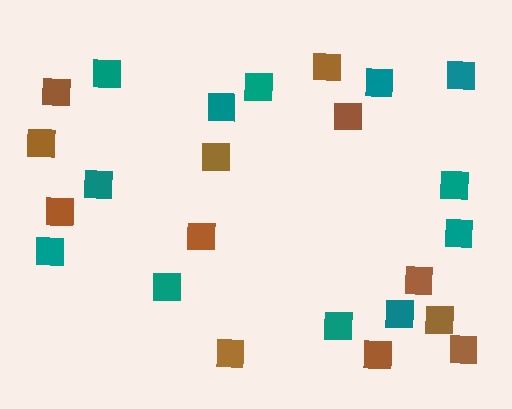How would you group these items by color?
There are 2 groups: one group of brown squares (12) and one group of teal squares (12).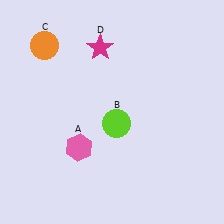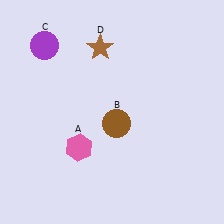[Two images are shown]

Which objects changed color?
B changed from lime to brown. C changed from orange to purple. D changed from magenta to brown.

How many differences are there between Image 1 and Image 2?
There are 3 differences between the two images.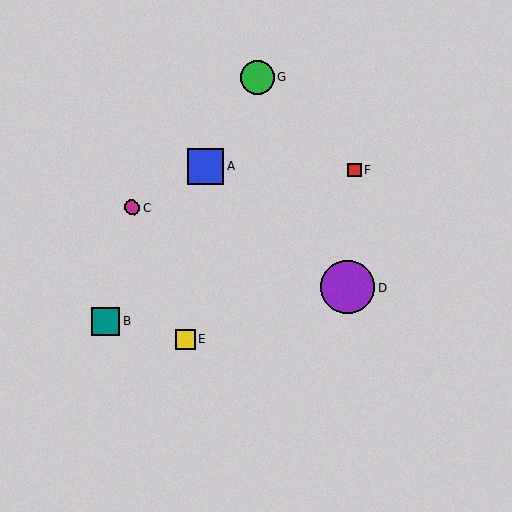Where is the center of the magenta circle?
The center of the magenta circle is at (132, 208).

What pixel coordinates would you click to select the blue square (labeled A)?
Click at (206, 166) to select the blue square A.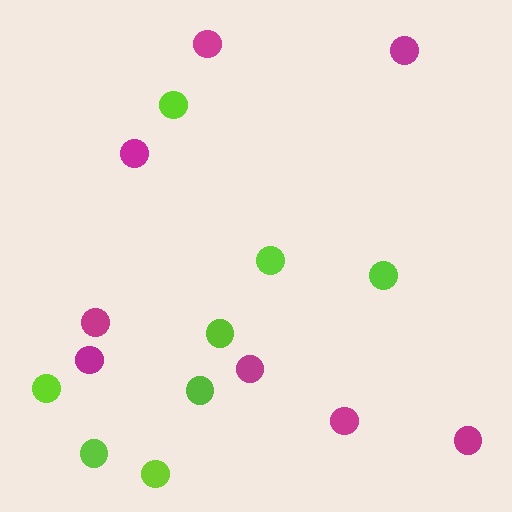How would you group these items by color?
There are 2 groups: one group of lime circles (8) and one group of magenta circles (8).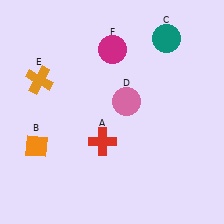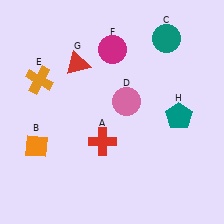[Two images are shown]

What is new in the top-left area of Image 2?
A red triangle (G) was added in the top-left area of Image 2.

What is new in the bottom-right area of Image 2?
A teal pentagon (H) was added in the bottom-right area of Image 2.